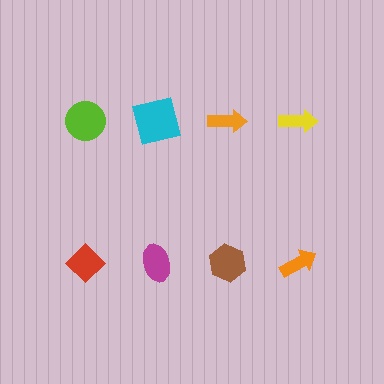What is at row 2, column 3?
A brown hexagon.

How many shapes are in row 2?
4 shapes.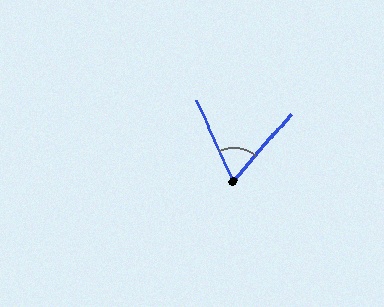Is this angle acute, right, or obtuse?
It is acute.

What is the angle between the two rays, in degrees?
Approximately 66 degrees.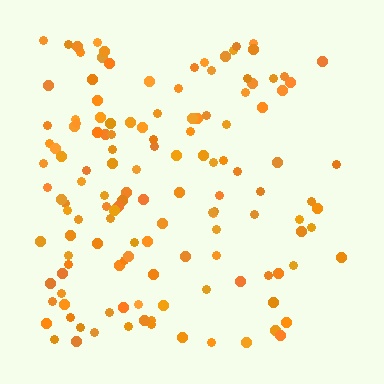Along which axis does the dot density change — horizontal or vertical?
Horizontal.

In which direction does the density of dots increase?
From right to left, with the left side densest.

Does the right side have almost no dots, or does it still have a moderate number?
Still a moderate number, just noticeably fewer than the left.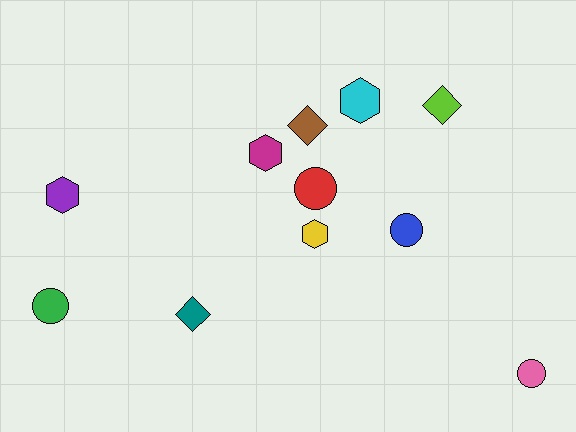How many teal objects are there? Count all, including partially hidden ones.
There is 1 teal object.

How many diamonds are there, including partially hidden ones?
There are 3 diamonds.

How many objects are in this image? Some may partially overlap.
There are 11 objects.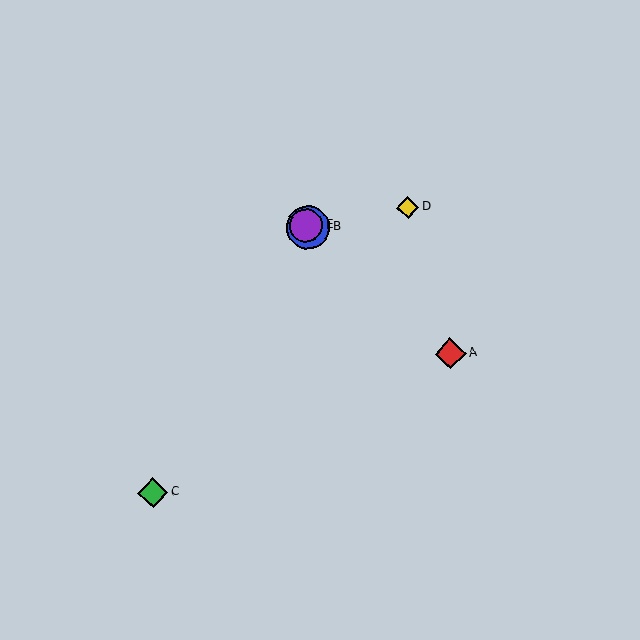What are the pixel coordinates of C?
Object C is at (153, 493).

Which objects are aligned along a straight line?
Objects A, B, E are aligned along a straight line.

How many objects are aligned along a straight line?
3 objects (A, B, E) are aligned along a straight line.